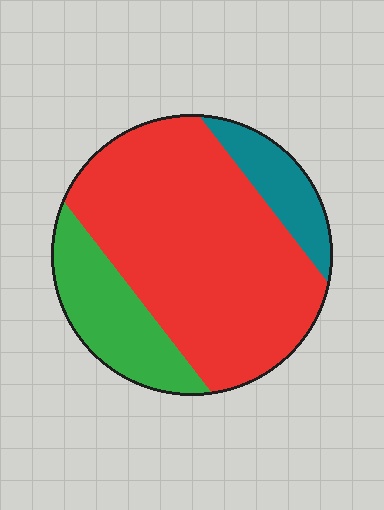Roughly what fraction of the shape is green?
Green takes up about one fifth (1/5) of the shape.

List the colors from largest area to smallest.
From largest to smallest: red, green, teal.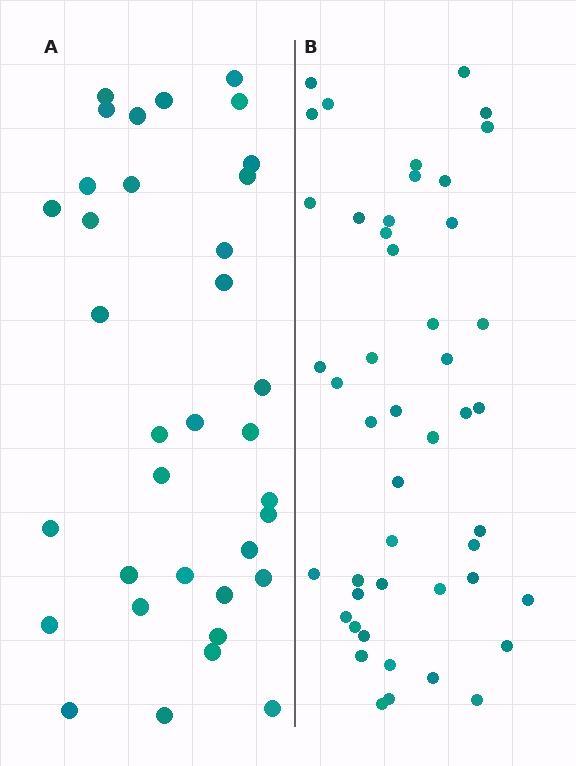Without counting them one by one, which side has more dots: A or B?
Region B (the right region) has more dots.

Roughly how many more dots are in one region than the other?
Region B has roughly 12 or so more dots than region A.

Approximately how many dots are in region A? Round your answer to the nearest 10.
About 40 dots. (The exact count is 35, which rounds to 40.)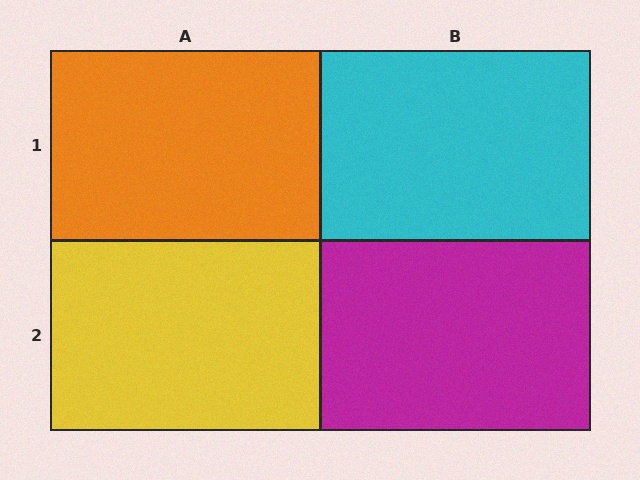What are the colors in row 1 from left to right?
Orange, cyan.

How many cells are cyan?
1 cell is cyan.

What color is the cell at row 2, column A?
Yellow.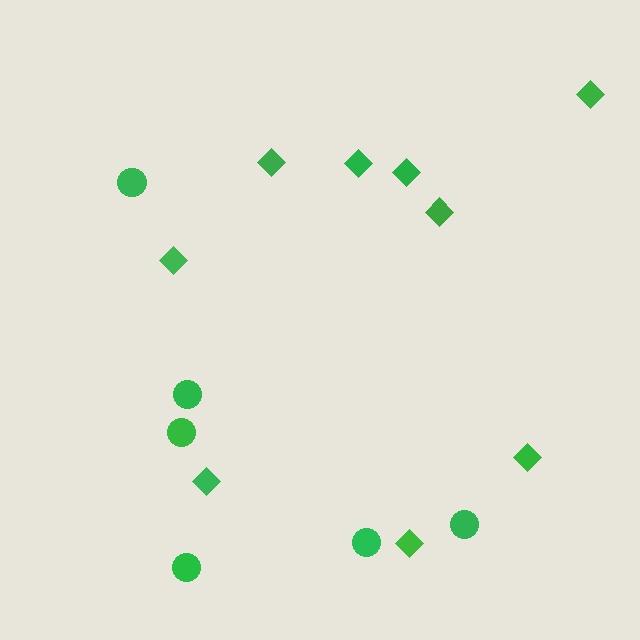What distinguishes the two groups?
There are 2 groups: one group of diamonds (9) and one group of circles (6).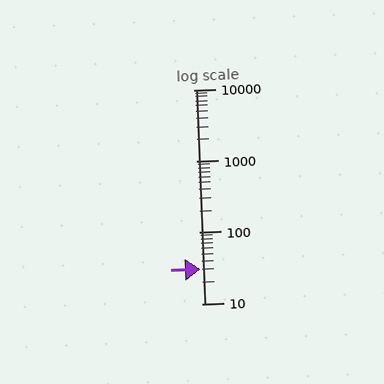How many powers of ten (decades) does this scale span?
The scale spans 3 decades, from 10 to 10000.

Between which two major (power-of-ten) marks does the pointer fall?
The pointer is between 10 and 100.